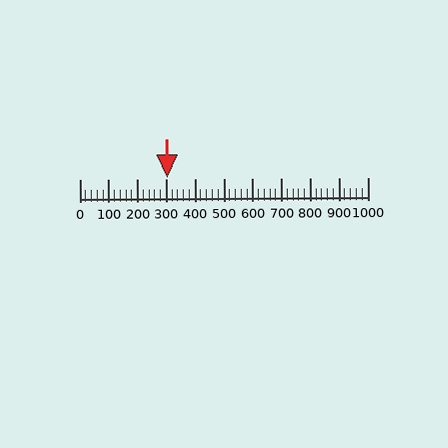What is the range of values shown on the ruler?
The ruler shows values from 0 to 1000.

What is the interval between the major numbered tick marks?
The major tick marks are spaced 100 units apart.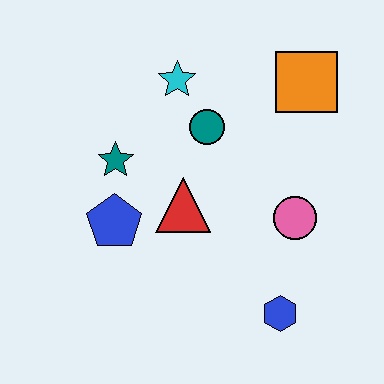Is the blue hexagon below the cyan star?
Yes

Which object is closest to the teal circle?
The cyan star is closest to the teal circle.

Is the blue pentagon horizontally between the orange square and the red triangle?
No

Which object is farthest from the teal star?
The blue hexagon is farthest from the teal star.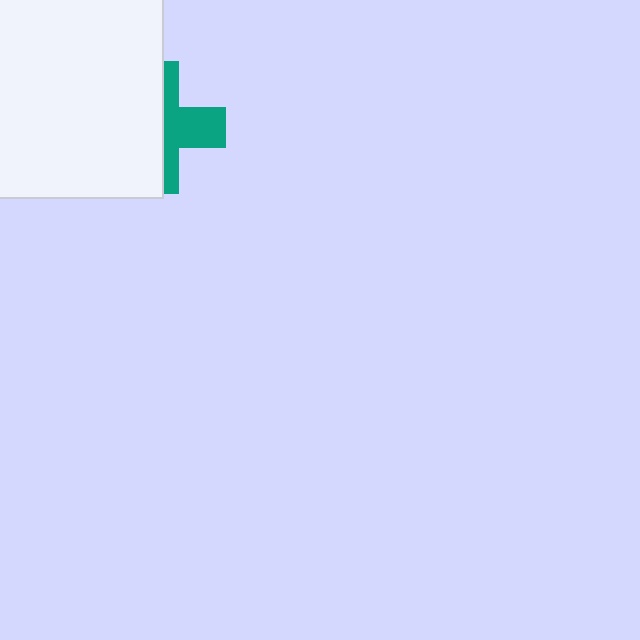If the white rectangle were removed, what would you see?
You would see the complete teal cross.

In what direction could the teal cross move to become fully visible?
The teal cross could move right. That would shift it out from behind the white rectangle entirely.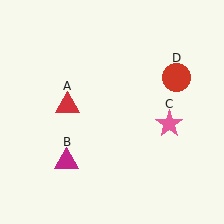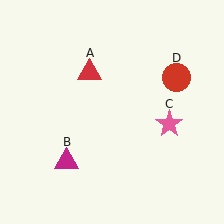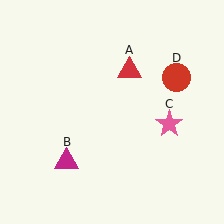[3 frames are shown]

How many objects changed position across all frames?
1 object changed position: red triangle (object A).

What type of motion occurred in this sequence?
The red triangle (object A) rotated clockwise around the center of the scene.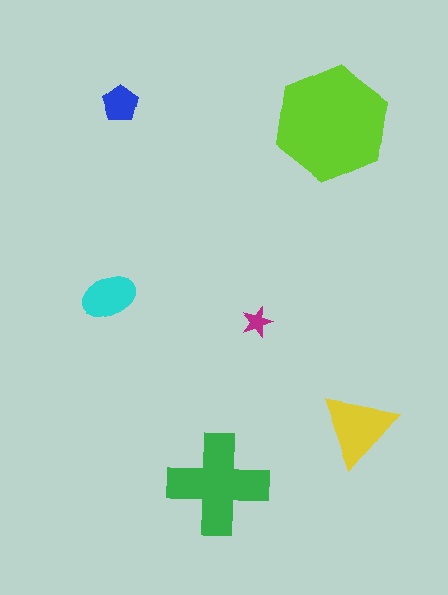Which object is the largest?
The lime hexagon.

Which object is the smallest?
The magenta star.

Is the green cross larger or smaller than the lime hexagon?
Smaller.